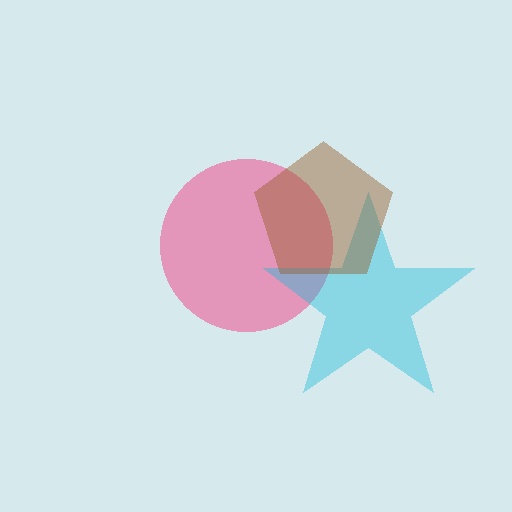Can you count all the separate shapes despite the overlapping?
Yes, there are 3 separate shapes.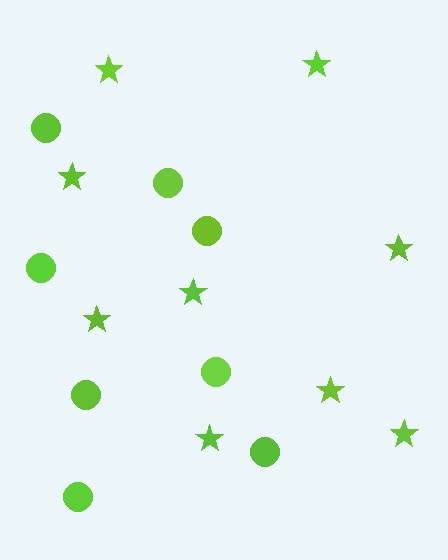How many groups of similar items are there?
There are 2 groups: one group of stars (9) and one group of circles (8).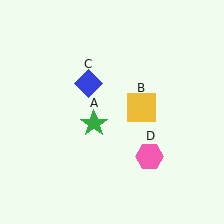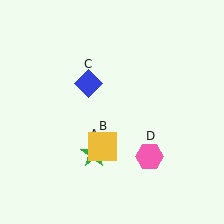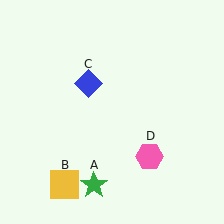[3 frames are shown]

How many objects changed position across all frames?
2 objects changed position: green star (object A), yellow square (object B).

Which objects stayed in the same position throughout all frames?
Blue diamond (object C) and pink hexagon (object D) remained stationary.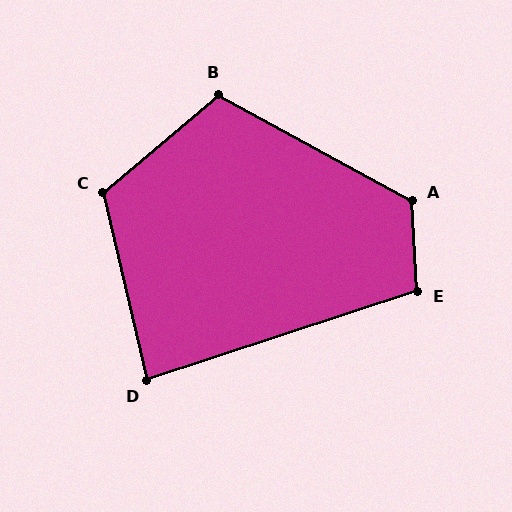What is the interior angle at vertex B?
Approximately 111 degrees (obtuse).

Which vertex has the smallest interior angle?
D, at approximately 85 degrees.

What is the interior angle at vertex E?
Approximately 105 degrees (obtuse).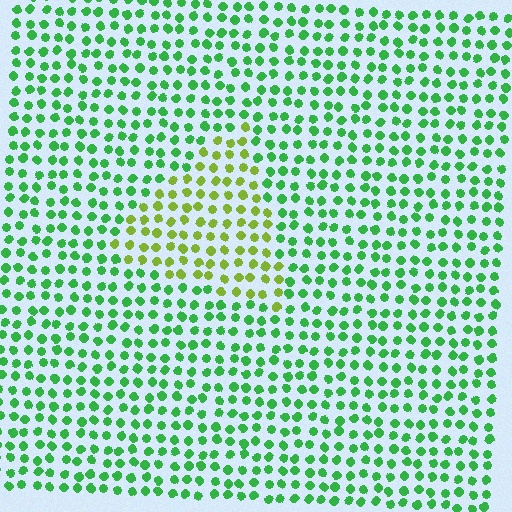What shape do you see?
I see a triangle.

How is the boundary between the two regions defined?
The boundary is defined purely by a slight shift in hue (about 44 degrees). Spacing, size, and orientation are identical on both sides.